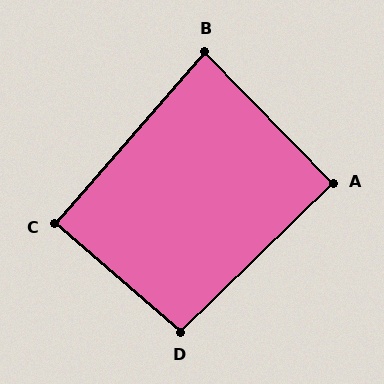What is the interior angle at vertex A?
Approximately 90 degrees (approximately right).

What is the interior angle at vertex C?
Approximately 90 degrees (approximately right).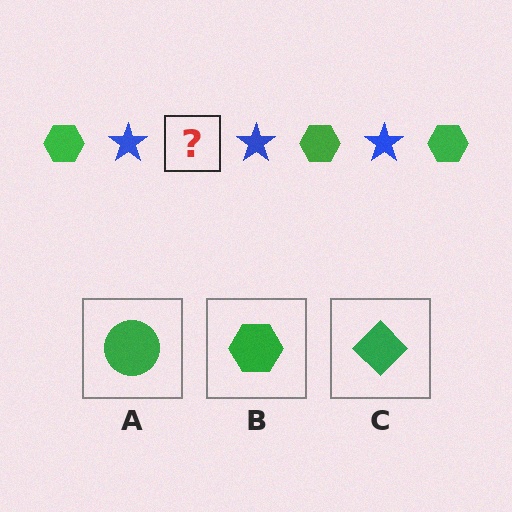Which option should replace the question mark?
Option B.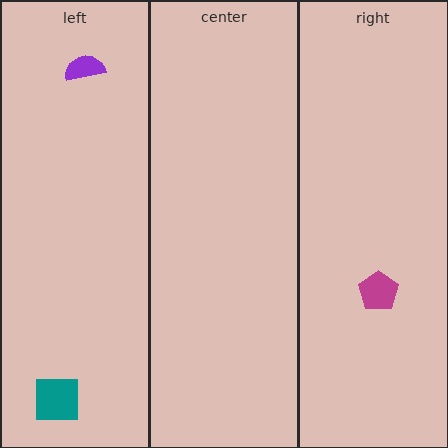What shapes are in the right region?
The magenta pentagon.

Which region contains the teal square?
The left region.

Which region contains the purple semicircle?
The left region.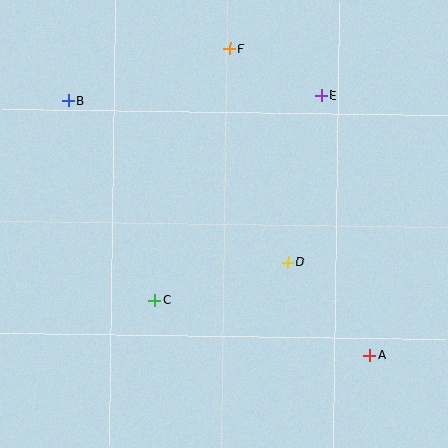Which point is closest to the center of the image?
Point D at (288, 262) is closest to the center.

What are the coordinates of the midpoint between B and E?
The midpoint between B and E is at (195, 98).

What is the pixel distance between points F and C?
The distance between F and C is 262 pixels.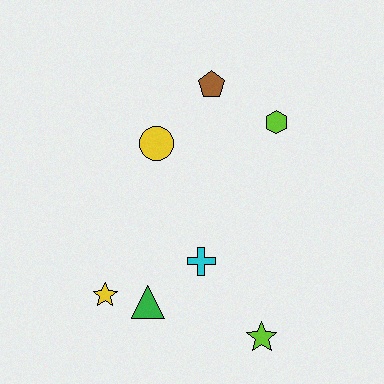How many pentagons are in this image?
There is 1 pentagon.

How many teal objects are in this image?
There are no teal objects.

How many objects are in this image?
There are 7 objects.